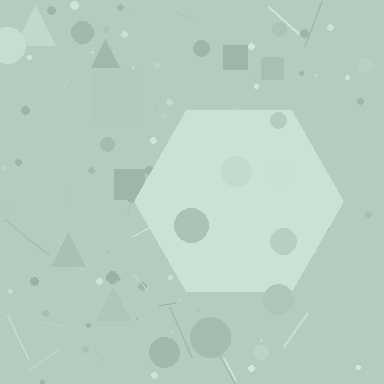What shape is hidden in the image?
A hexagon is hidden in the image.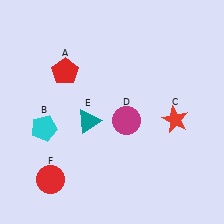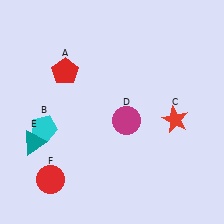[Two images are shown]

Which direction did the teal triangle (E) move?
The teal triangle (E) moved left.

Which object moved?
The teal triangle (E) moved left.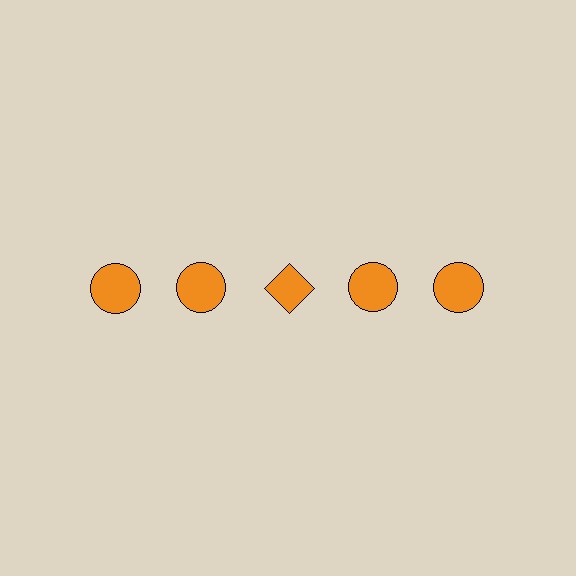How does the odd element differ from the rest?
It has a different shape: diamond instead of circle.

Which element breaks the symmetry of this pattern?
The orange diamond in the top row, center column breaks the symmetry. All other shapes are orange circles.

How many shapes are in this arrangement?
There are 5 shapes arranged in a grid pattern.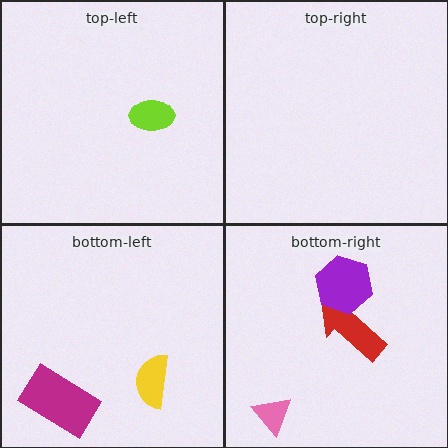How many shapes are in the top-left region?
1.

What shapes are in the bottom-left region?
The magenta rectangle, the yellow semicircle.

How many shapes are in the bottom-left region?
2.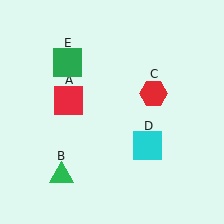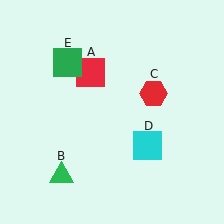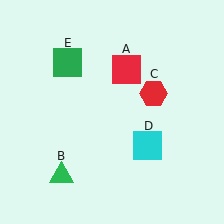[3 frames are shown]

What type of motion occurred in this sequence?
The red square (object A) rotated clockwise around the center of the scene.